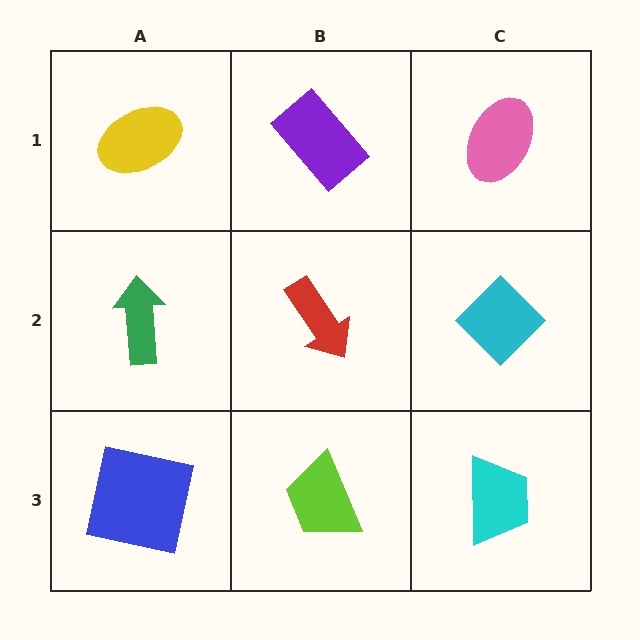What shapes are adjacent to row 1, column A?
A green arrow (row 2, column A), a purple rectangle (row 1, column B).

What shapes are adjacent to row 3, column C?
A cyan diamond (row 2, column C), a lime trapezoid (row 3, column B).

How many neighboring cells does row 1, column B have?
3.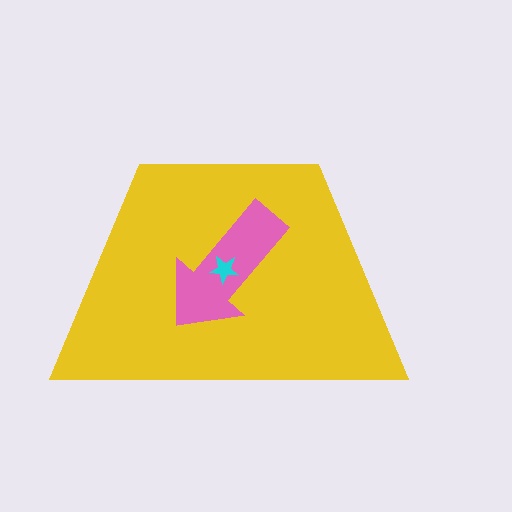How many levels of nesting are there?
3.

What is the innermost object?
The cyan star.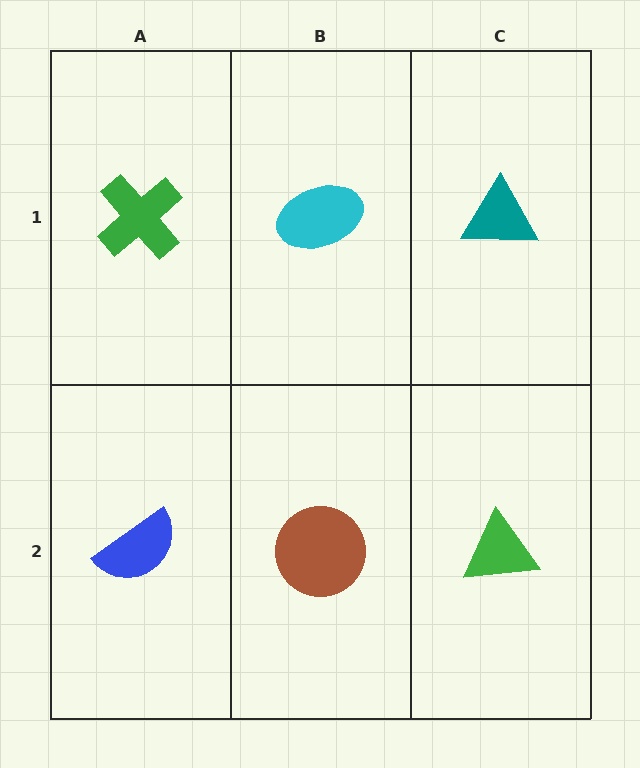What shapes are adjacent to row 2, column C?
A teal triangle (row 1, column C), a brown circle (row 2, column B).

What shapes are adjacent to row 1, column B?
A brown circle (row 2, column B), a green cross (row 1, column A), a teal triangle (row 1, column C).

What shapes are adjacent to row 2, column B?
A cyan ellipse (row 1, column B), a blue semicircle (row 2, column A), a green triangle (row 2, column C).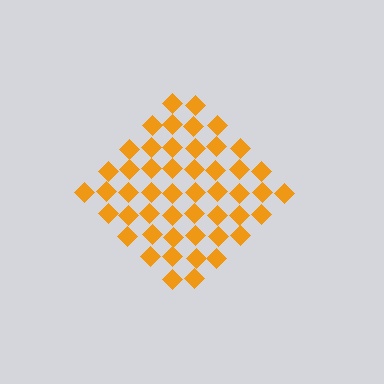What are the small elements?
The small elements are diamonds.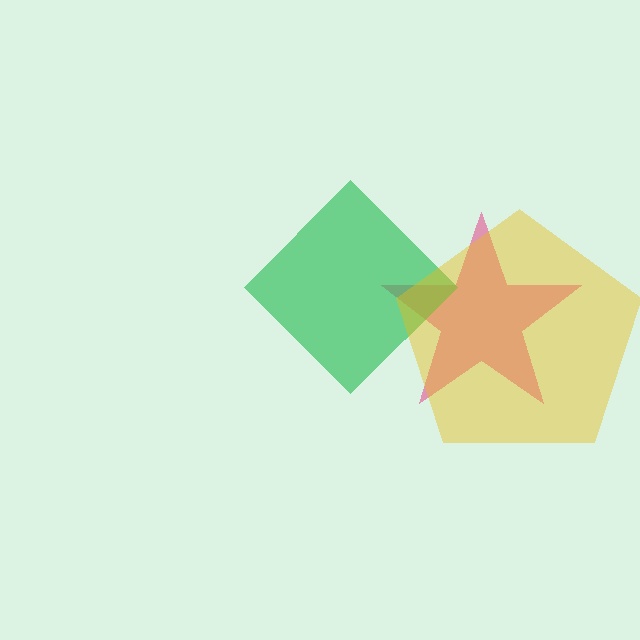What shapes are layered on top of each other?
The layered shapes are: a pink star, a green diamond, a yellow pentagon.